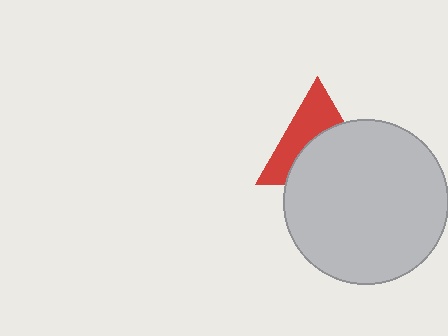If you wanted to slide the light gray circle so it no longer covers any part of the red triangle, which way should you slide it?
Slide it down — that is the most direct way to separate the two shapes.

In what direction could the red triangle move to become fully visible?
The red triangle could move up. That would shift it out from behind the light gray circle entirely.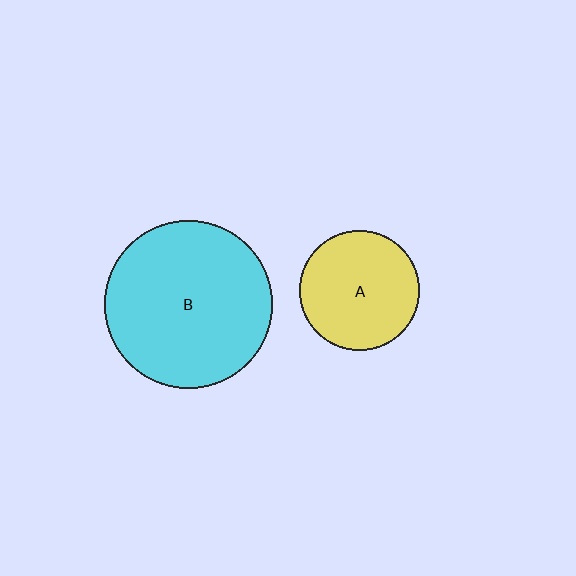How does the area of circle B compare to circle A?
Approximately 2.0 times.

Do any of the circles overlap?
No, none of the circles overlap.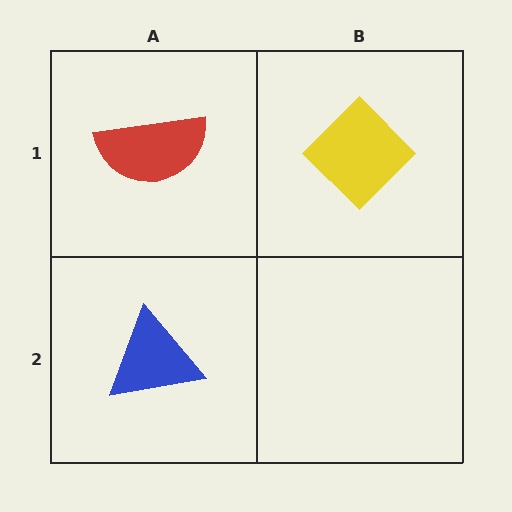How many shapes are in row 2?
1 shape.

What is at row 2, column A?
A blue triangle.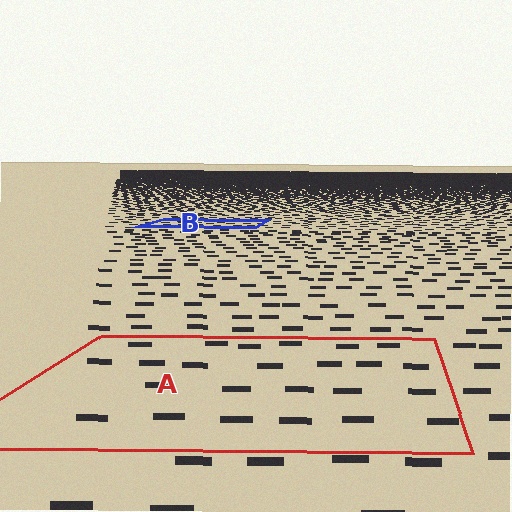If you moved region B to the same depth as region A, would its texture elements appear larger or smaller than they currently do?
They would appear larger. At a closer depth, the same texture elements are projected at a bigger on-screen size.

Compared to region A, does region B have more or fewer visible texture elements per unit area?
Region B has more texture elements per unit area — they are packed more densely because it is farther away.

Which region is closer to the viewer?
Region A is closer. The texture elements there are larger and more spread out.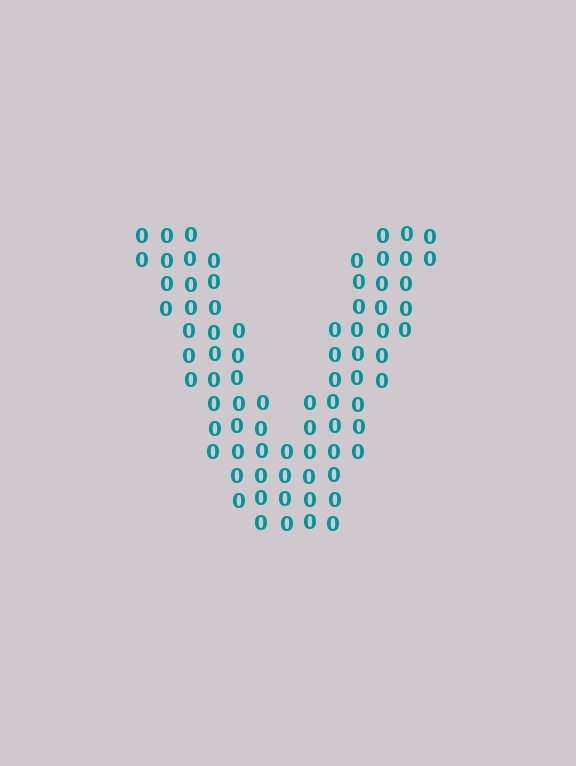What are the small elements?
The small elements are digit 0's.